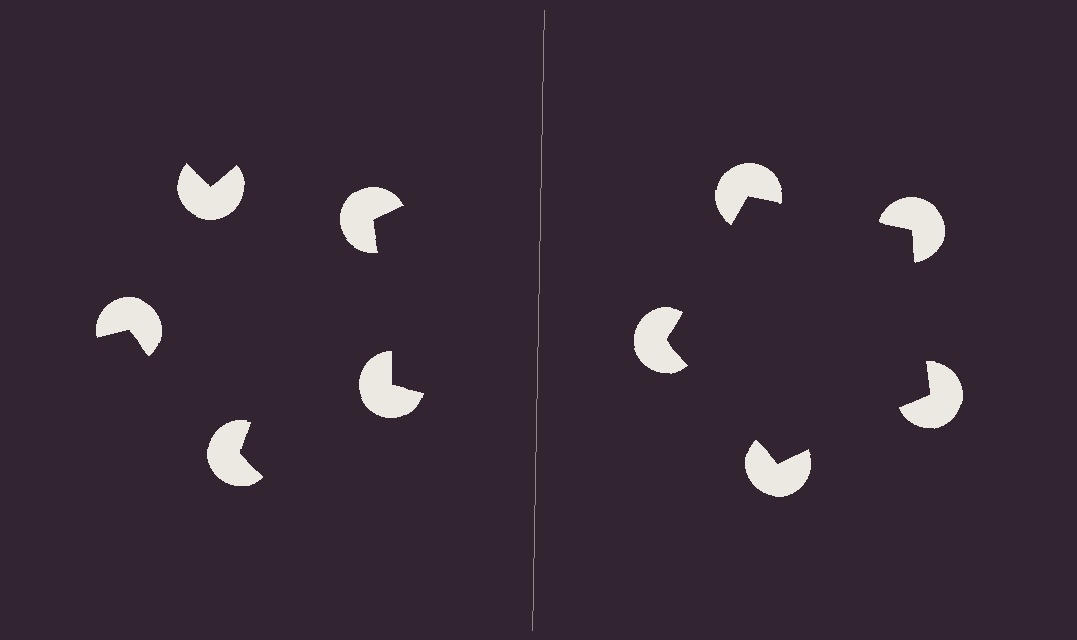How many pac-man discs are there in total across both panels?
10 — 5 on each side.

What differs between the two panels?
The pac-man discs are positioned identically on both sides; only the wedge orientations differ. On the right they align to a pentagon; on the left they are misaligned.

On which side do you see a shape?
An illusory pentagon appears on the right side. On the left side the wedge cuts are rotated, so no coherent shape forms.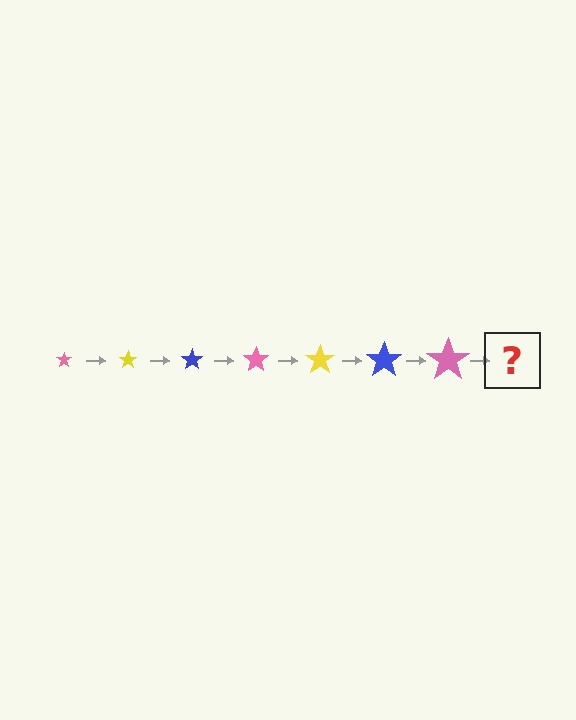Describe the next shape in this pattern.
It should be a yellow star, larger than the previous one.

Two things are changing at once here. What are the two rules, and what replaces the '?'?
The two rules are that the star grows larger each step and the color cycles through pink, yellow, and blue. The '?' should be a yellow star, larger than the previous one.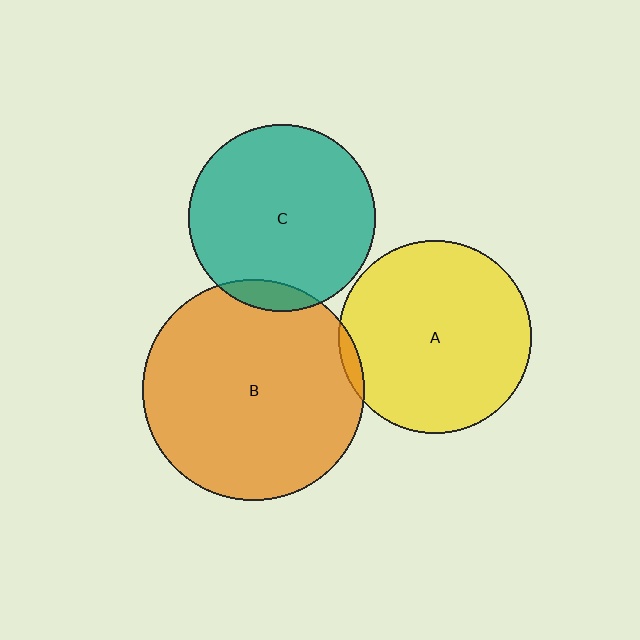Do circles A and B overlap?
Yes.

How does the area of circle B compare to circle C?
Approximately 1.4 times.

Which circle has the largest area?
Circle B (orange).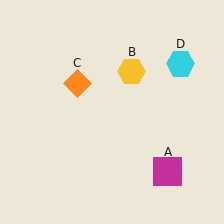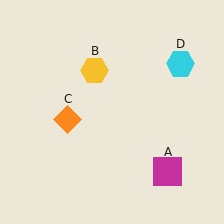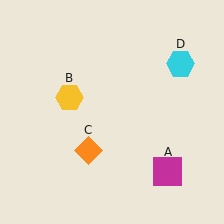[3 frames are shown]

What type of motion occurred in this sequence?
The yellow hexagon (object B), orange diamond (object C) rotated counterclockwise around the center of the scene.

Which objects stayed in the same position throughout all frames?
Magenta square (object A) and cyan hexagon (object D) remained stationary.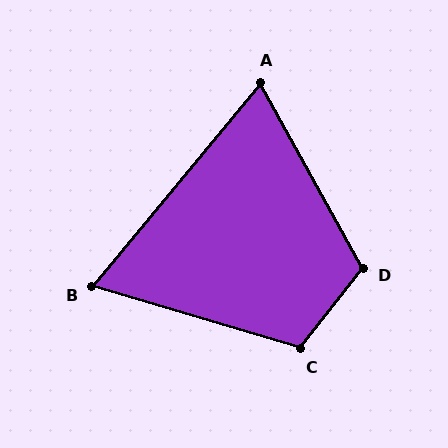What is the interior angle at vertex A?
Approximately 68 degrees (acute).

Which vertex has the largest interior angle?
D, at approximately 113 degrees.